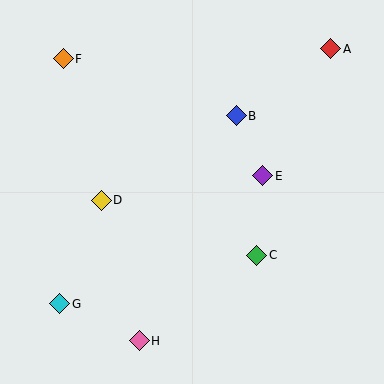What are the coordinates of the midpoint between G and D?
The midpoint between G and D is at (80, 252).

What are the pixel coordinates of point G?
Point G is at (60, 304).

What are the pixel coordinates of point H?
Point H is at (139, 341).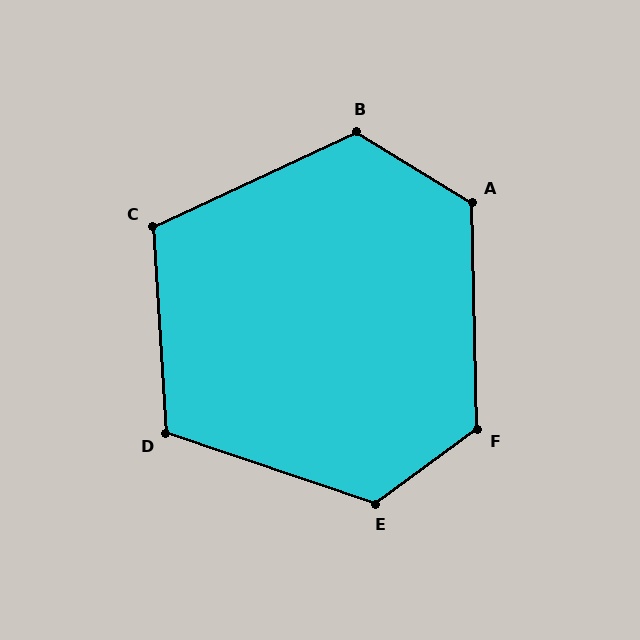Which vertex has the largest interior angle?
E, at approximately 126 degrees.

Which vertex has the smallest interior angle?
C, at approximately 111 degrees.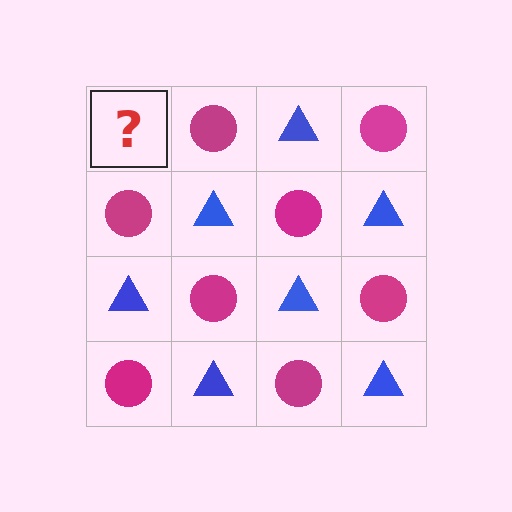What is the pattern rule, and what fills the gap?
The rule is that it alternates blue triangle and magenta circle in a checkerboard pattern. The gap should be filled with a blue triangle.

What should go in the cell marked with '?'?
The missing cell should contain a blue triangle.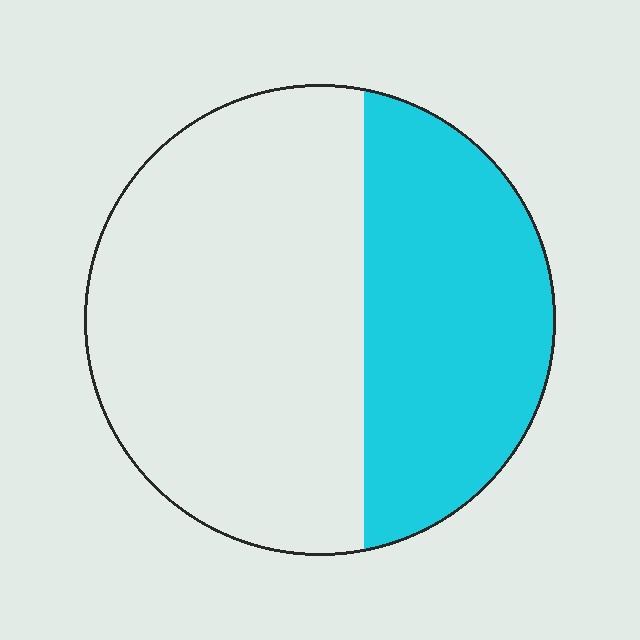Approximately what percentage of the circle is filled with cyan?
Approximately 40%.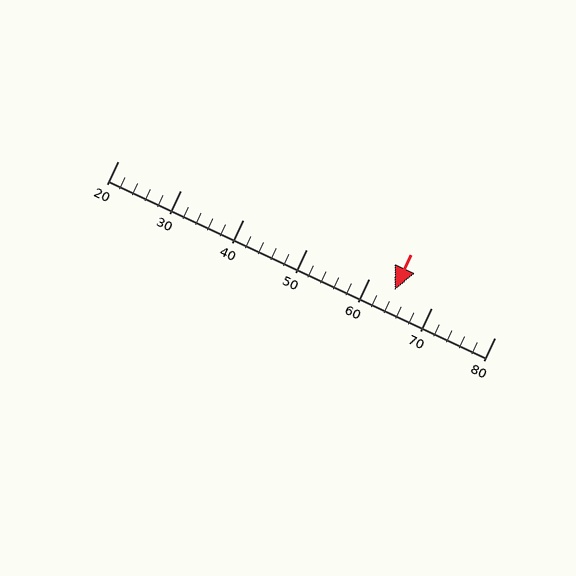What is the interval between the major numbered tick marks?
The major tick marks are spaced 10 units apart.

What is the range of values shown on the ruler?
The ruler shows values from 20 to 80.